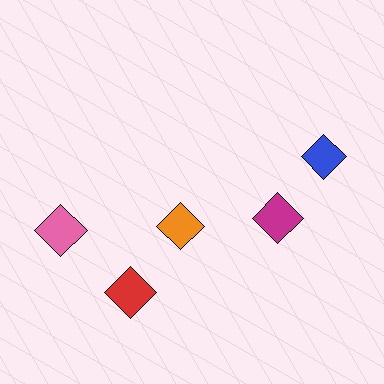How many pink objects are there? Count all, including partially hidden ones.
There is 1 pink object.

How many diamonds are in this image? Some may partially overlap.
There are 5 diamonds.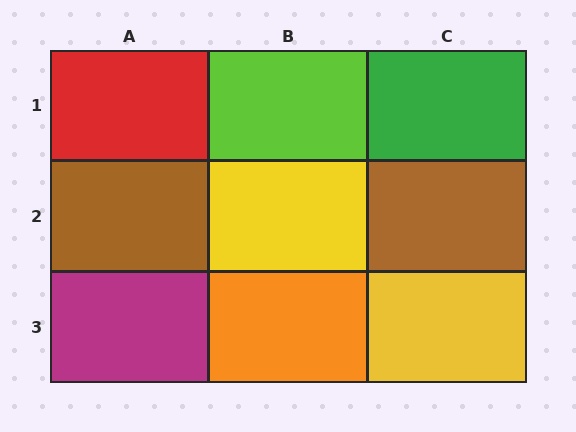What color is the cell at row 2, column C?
Brown.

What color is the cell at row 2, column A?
Brown.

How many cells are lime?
1 cell is lime.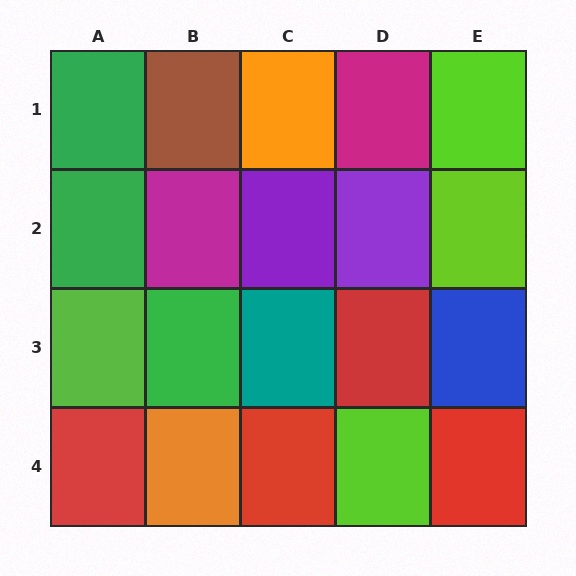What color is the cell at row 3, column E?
Blue.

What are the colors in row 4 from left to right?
Red, orange, red, lime, red.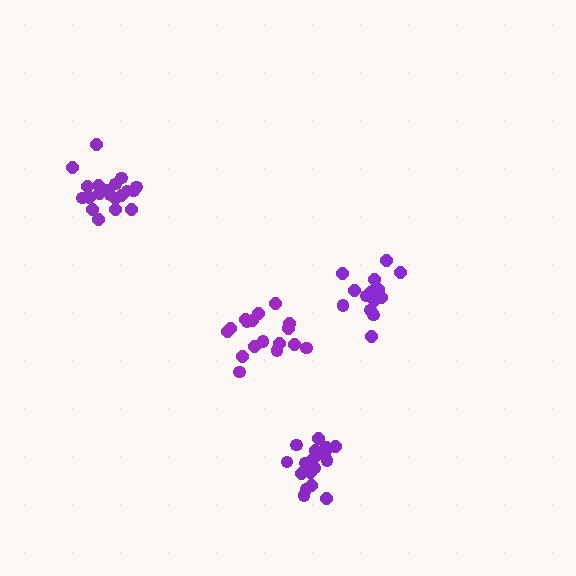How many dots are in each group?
Group 1: 20 dots, Group 2: 17 dots, Group 3: 18 dots, Group 4: 16 dots (71 total).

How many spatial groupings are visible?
There are 4 spatial groupings.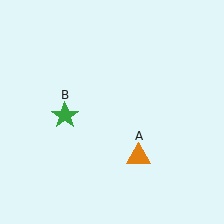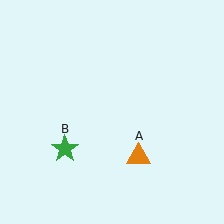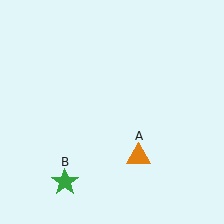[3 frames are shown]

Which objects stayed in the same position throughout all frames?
Orange triangle (object A) remained stationary.